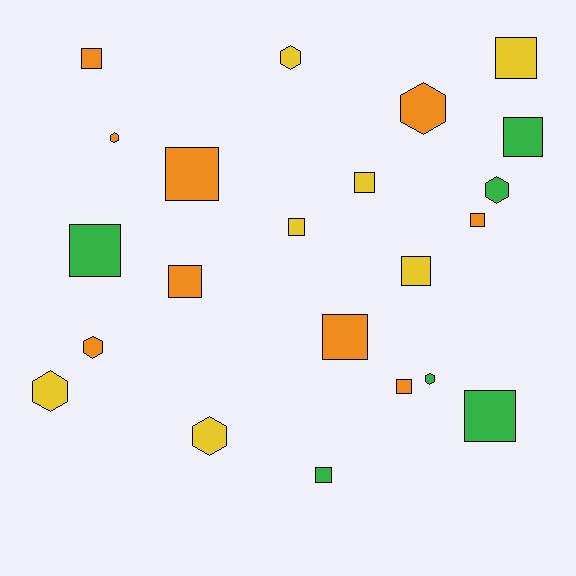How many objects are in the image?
There are 22 objects.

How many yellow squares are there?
There are 4 yellow squares.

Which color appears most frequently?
Orange, with 9 objects.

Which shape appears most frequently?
Square, with 14 objects.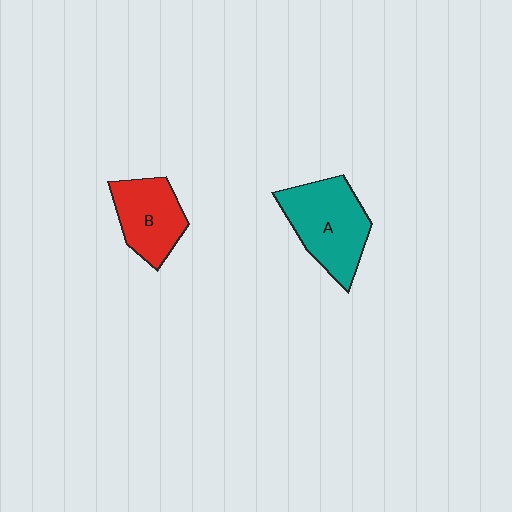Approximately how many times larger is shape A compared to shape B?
Approximately 1.3 times.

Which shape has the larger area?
Shape A (teal).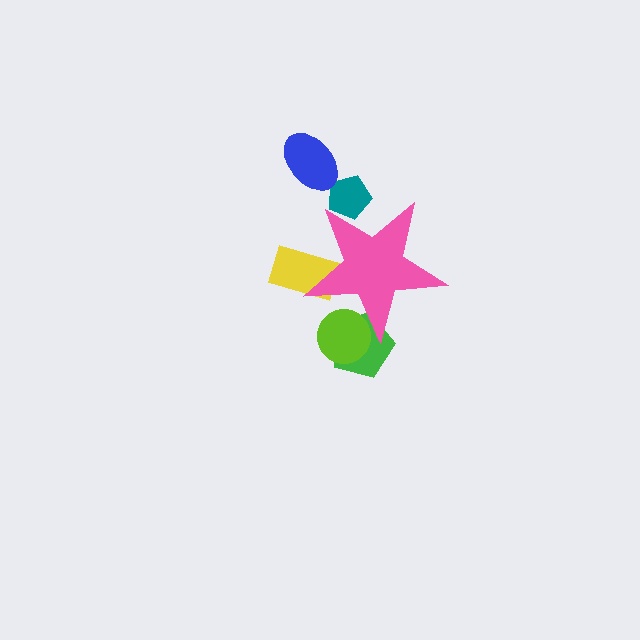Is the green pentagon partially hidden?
Yes, the green pentagon is partially hidden behind the pink star.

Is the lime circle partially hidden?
Yes, the lime circle is partially hidden behind the pink star.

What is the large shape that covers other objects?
A pink star.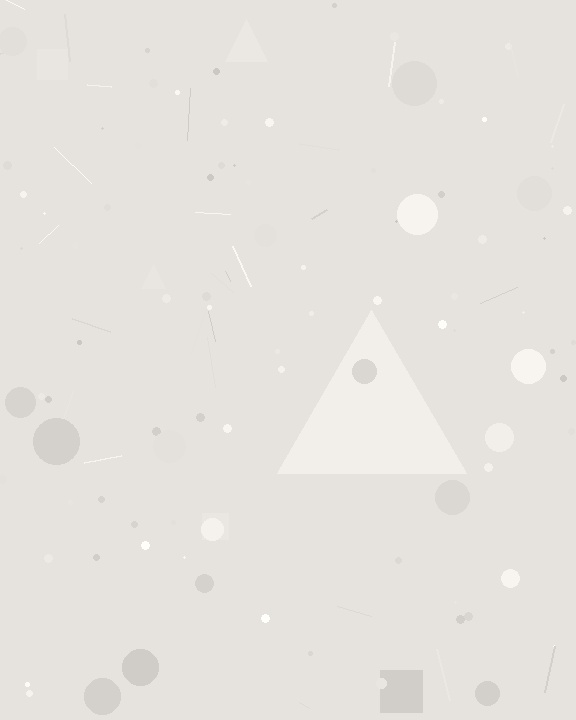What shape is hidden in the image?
A triangle is hidden in the image.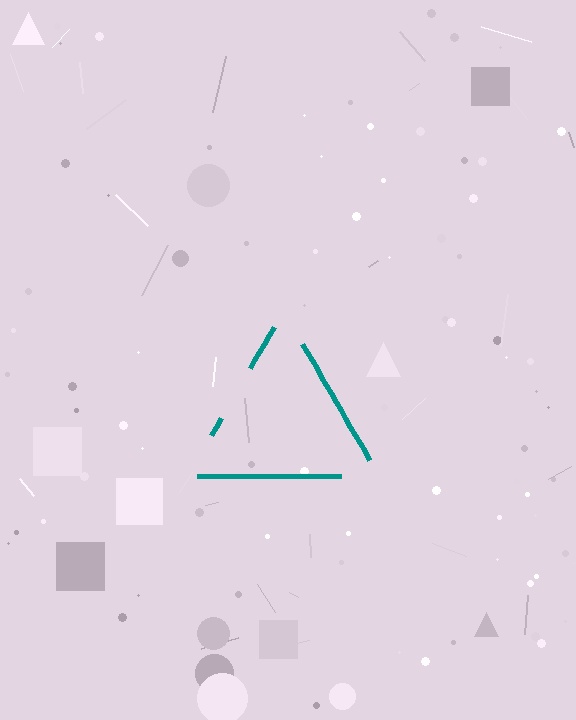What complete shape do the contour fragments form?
The contour fragments form a triangle.